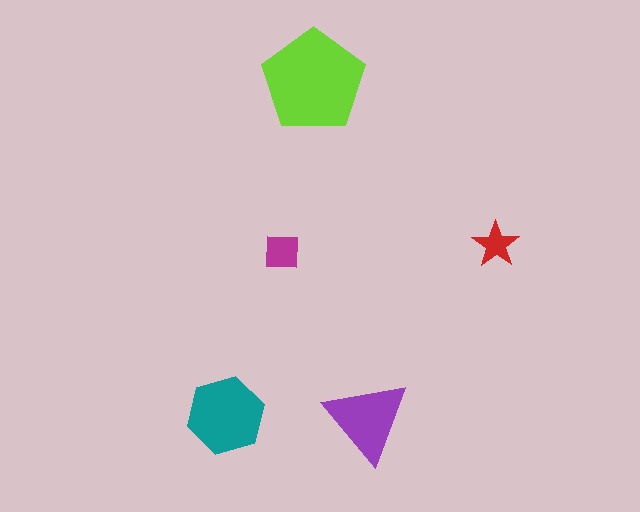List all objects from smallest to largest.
The red star, the magenta square, the purple triangle, the teal hexagon, the lime pentagon.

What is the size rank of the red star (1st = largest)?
5th.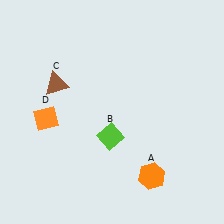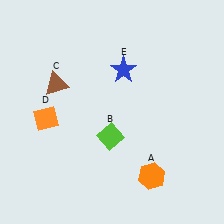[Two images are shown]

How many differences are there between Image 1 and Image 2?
There is 1 difference between the two images.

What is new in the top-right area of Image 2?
A blue star (E) was added in the top-right area of Image 2.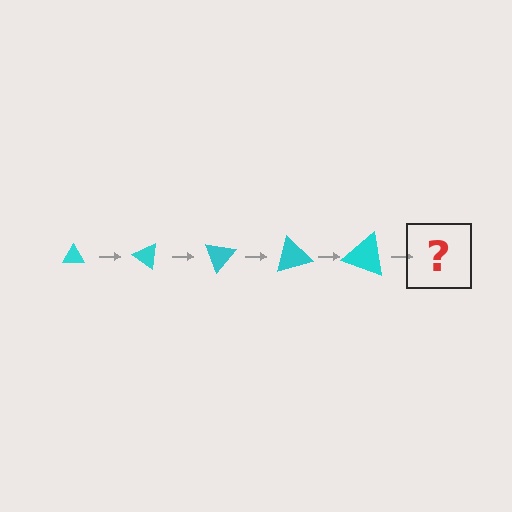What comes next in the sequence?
The next element should be a triangle, larger than the previous one and rotated 175 degrees from the start.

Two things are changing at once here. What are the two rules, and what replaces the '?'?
The two rules are that the triangle grows larger each step and it rotates 35 degrees each step. The '?' should be a triangle, larger than the previous one and rotated 175 degrees from the start.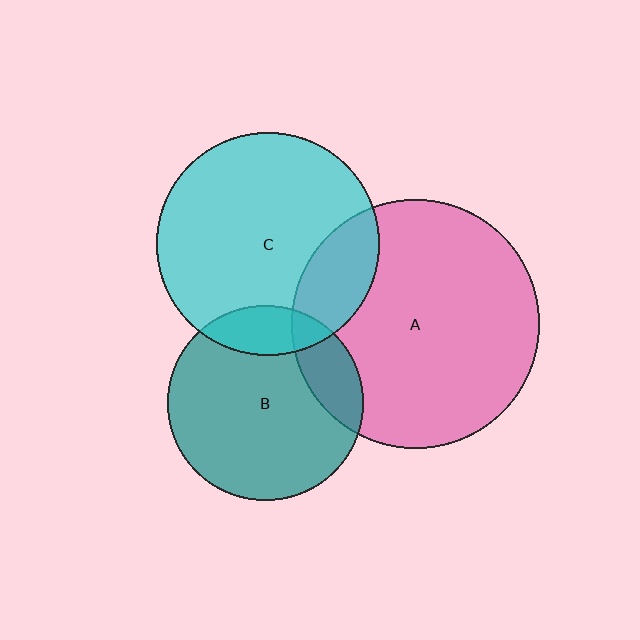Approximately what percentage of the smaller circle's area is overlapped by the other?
Approximately 15%.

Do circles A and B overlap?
Yes.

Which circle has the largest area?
Circle A (pink).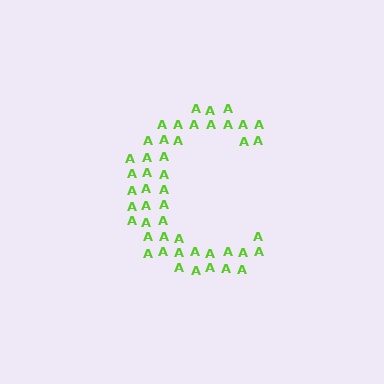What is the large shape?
The large shape is the letter C.